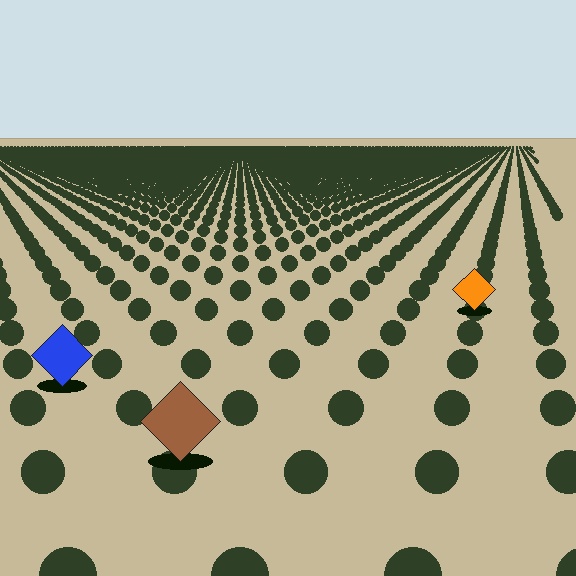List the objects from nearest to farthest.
From nearest to farthest: the brown diamond, the blue diamond, the orange diamond.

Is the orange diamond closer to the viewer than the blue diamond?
No. The blue diamond is closer — you can tell from the texture gradient: the ground texture is coarser near it.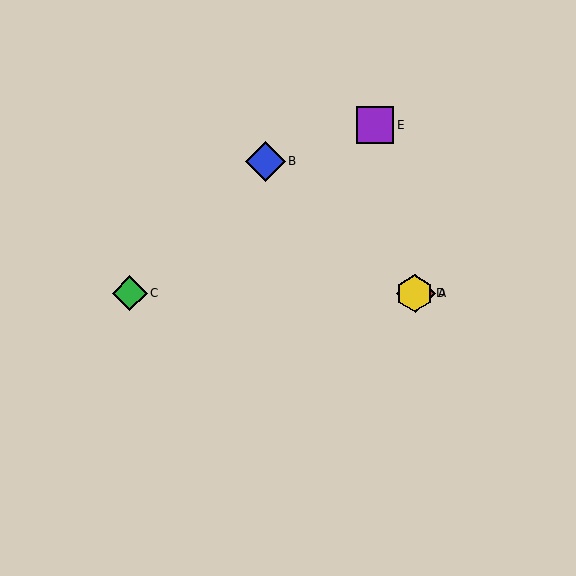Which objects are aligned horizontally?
Objects A, C, D are aligned horizontally.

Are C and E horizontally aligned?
No, C is at y≈293 and E is at y≈125.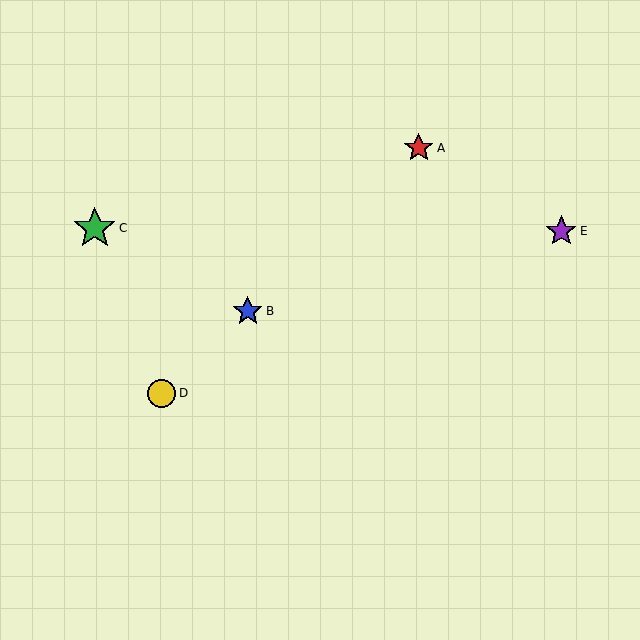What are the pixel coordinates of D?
Object D is at (162, 393).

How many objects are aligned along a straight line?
3 objects (A, B, D) are aligned along a straight line.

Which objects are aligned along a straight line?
Objects A, B, D are aligned along a straight line.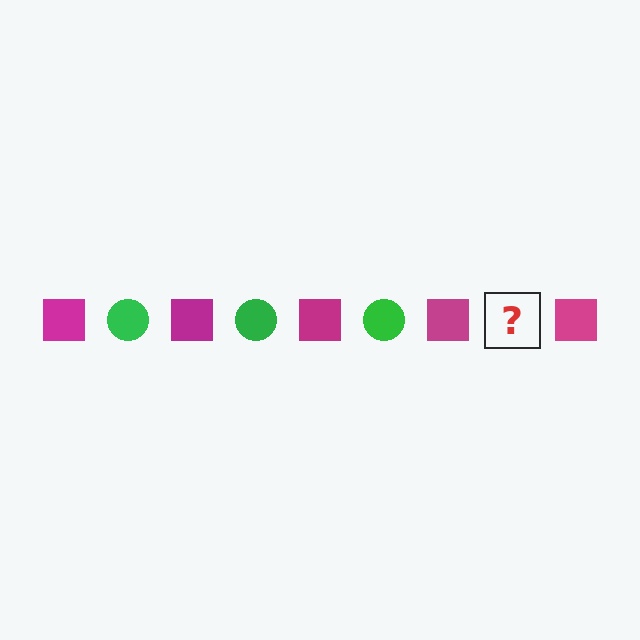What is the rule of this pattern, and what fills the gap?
The rule is that the pattern alternates between magenta square and green circle. The gap should be filled with a green circle.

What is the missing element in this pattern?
The missing element is a green circle.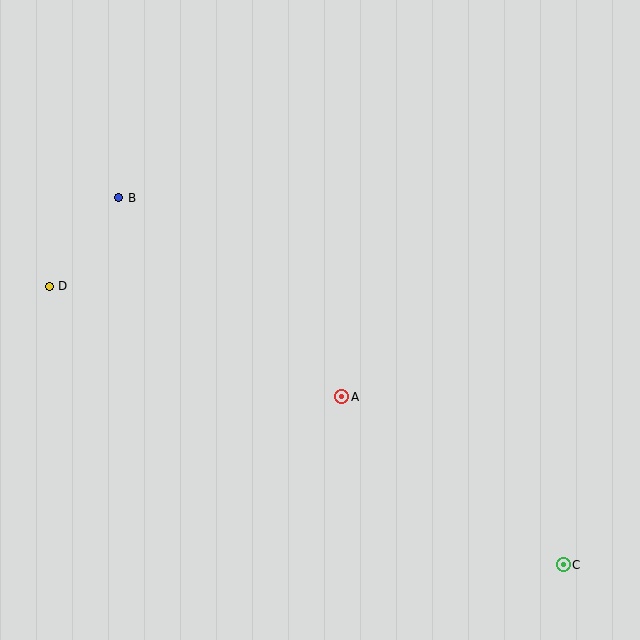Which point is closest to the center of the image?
Point A at (342, 397) is closest to the center.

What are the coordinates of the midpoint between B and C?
The midpoint between B and C is at (341, 381).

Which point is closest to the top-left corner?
Point B is closest to the top-left corner.